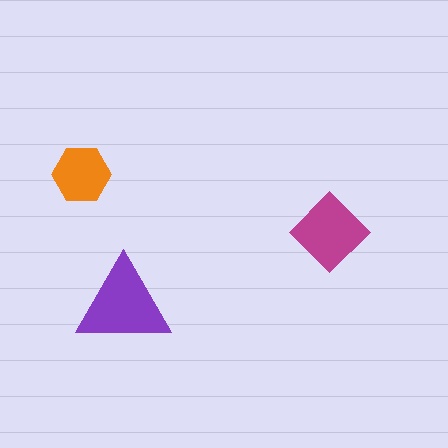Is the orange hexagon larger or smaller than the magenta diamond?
Smaller.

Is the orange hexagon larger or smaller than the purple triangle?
Smaller.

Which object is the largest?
The purple triangle.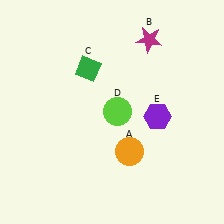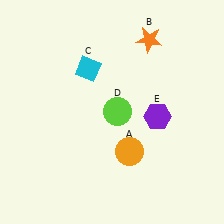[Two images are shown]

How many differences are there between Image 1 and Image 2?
There are 2 differences between the two images.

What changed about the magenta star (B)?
In Image 1, B is magenta. In Image 2, it changed to orange.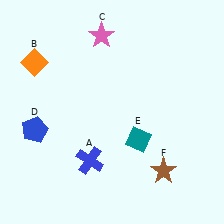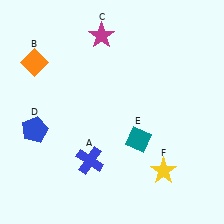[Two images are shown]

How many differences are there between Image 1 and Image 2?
There are 2 differences between the two images.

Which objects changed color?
C changed from pink to magenta. F changed from brown to yellow.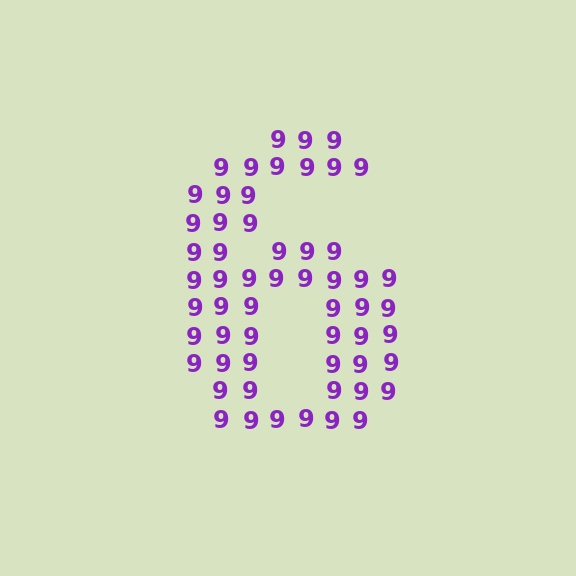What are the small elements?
The small elements are digit 9's.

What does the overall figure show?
The overall figure shows the digit 6.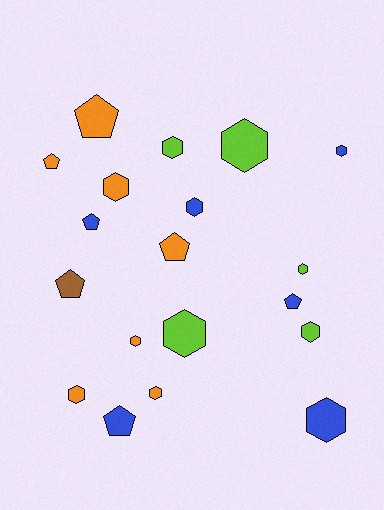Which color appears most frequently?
Orange, with 7 objects.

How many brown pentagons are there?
There is 1 brown pentagon.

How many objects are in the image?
There are 19 objects.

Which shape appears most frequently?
Hexagon, with 12 objects.